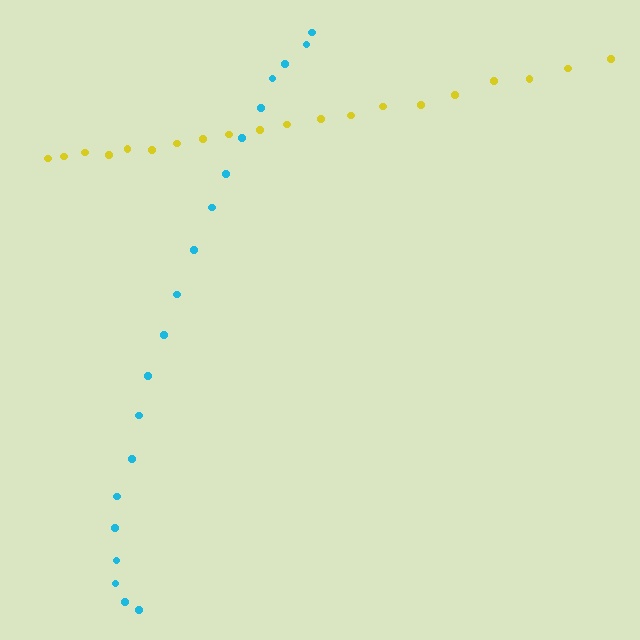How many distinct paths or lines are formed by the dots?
There are 2 distinct paths.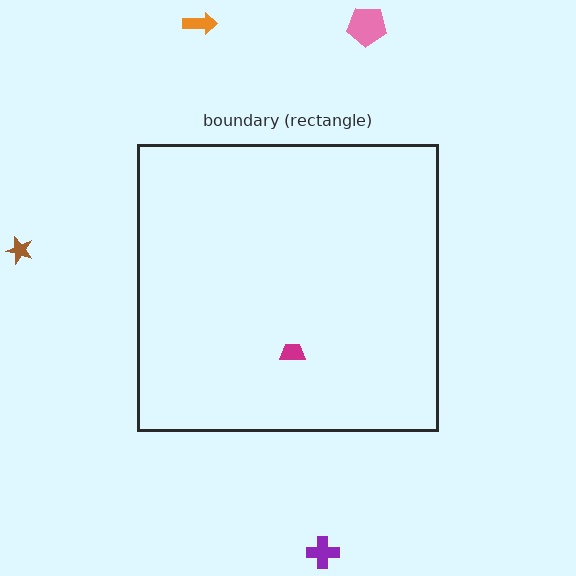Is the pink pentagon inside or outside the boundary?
Outside.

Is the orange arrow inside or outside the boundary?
Outside.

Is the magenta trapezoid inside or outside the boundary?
Inside.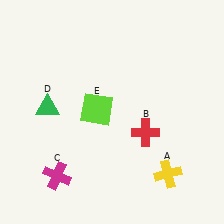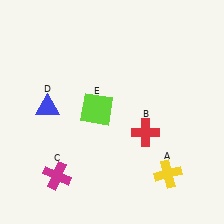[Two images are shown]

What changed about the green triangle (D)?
In Image 1, D is green. In Image 2, it changed to blue.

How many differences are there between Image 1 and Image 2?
There is 1 difference between the two images.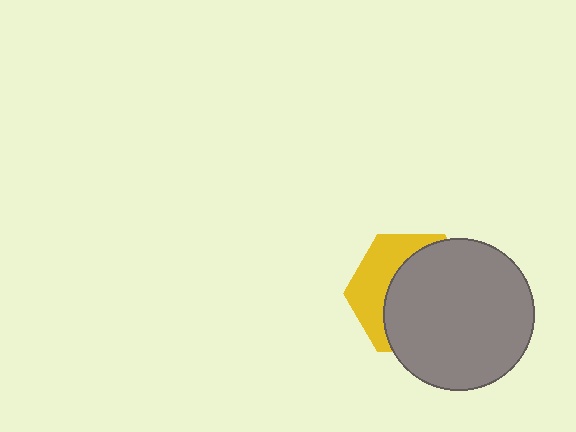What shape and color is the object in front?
The object in front is a gray circle.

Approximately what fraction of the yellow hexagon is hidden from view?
Roughly 64% of the yellow hexagon is hidden behind the gray circle.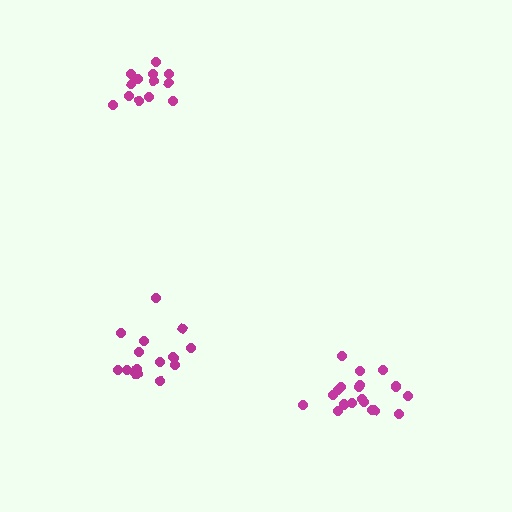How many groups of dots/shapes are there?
There are 3 groups.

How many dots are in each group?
Group 1: 17 dots, Group 2: 13 dots, Group 3: 19 dots (49 total).